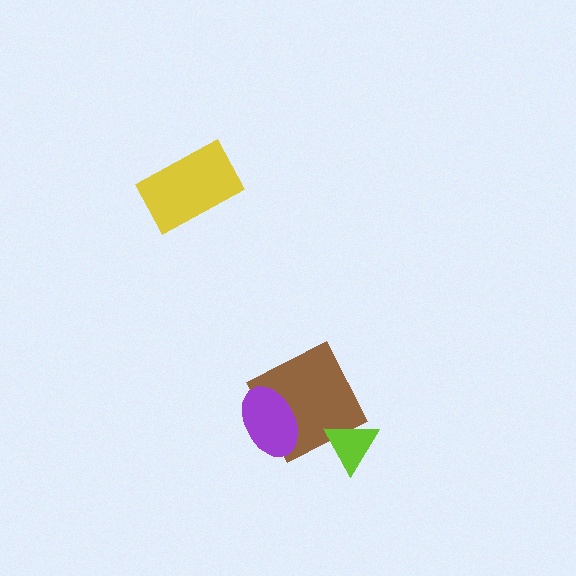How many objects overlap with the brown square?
2 objects overlap with the brown square.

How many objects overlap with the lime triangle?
1 object overlaps with the lime triangle.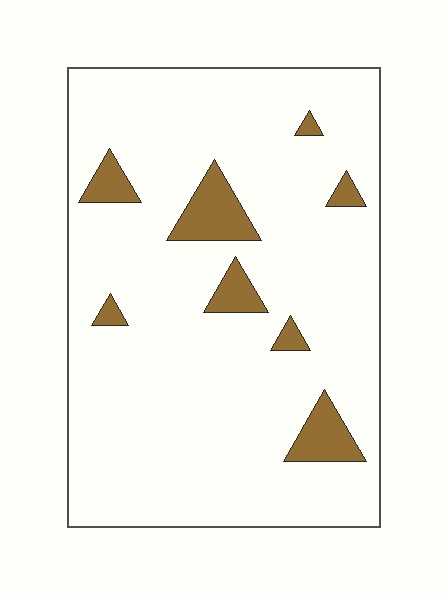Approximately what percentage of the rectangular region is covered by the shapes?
Approximately 10%.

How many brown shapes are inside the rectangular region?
8.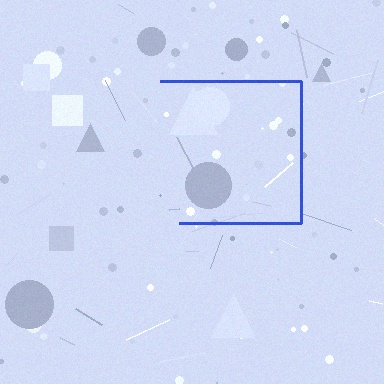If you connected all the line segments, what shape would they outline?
They would outline a square.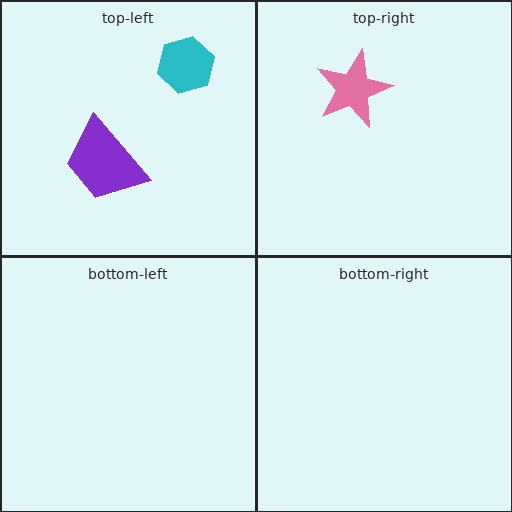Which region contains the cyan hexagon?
The top-left region.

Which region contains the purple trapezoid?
The top-left region.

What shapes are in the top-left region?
The purple trapezoid, the cyan hexagon.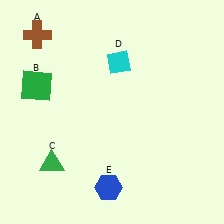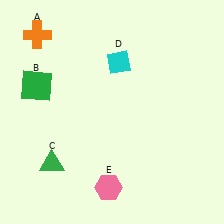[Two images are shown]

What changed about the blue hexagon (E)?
In Image 1, E is blue. In Image 2, it changed to pink.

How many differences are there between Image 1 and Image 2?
There are 2 differences between the two images.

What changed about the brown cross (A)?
In Image 1, A is brown. In Image 2, it changed to orange.